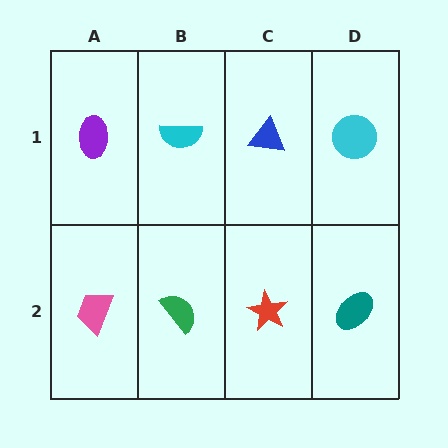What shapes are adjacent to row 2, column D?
A cyan circle (row 1, column D), a red star (row 2, column C).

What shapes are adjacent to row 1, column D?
A teal ellipse (row 2, column D), a blue triangle (row 1, column C).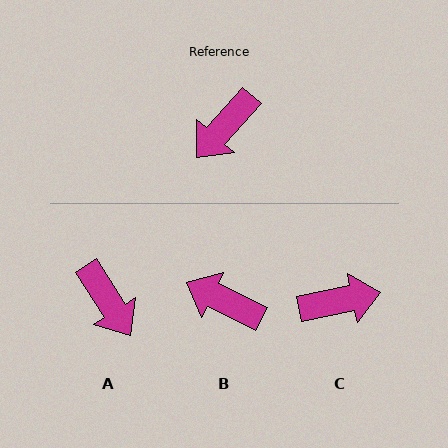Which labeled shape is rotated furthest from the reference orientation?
C, about 143 degrees away.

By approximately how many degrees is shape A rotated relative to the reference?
Approximately 74 degrees counter-clockwise.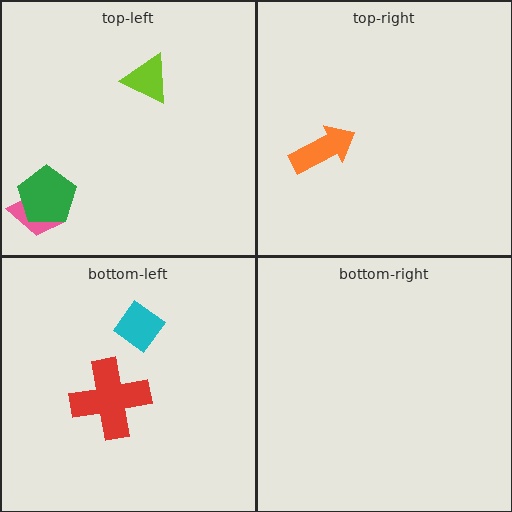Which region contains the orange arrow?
The top-right region.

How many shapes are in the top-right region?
1.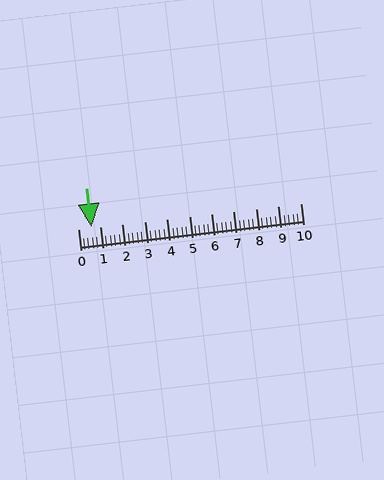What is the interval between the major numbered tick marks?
The major tick marks are spaced 1 units apart.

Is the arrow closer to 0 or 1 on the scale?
The arrow is closer to 1.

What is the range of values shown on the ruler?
The ruler shows values from 0 to 10.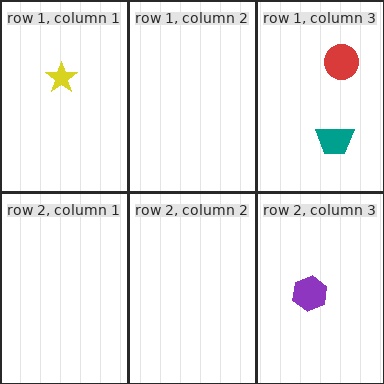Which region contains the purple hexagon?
The row 2, column 3 region.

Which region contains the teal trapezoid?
The row 1, column 3 region.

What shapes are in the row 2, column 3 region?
The purple hexagon.